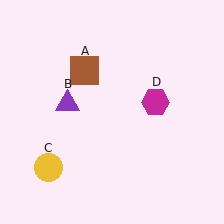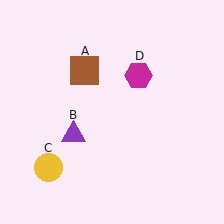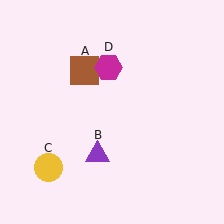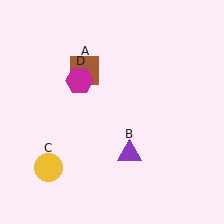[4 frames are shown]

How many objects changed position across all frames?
2 objects changed position: purple triangle (object B), magenta hexagon (object D).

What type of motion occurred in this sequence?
The purple triangle (object B), magenta hexagon (object D) rotated counterclockwise around the center of the scene.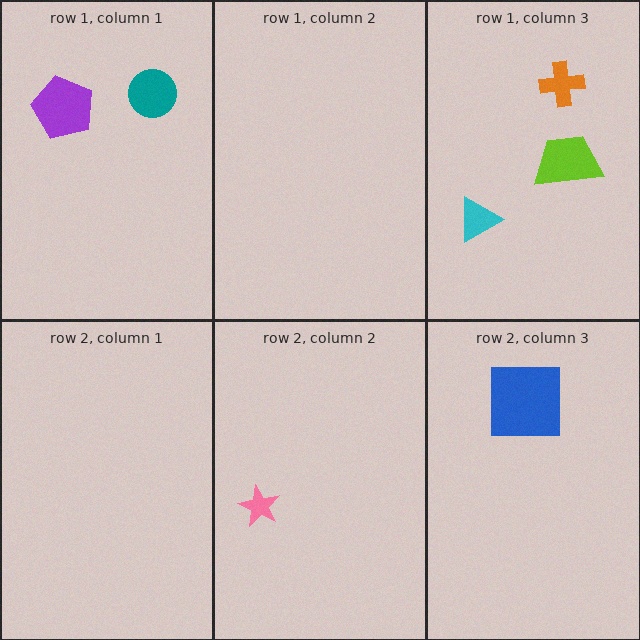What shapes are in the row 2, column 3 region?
The blue square.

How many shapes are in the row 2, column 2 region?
1.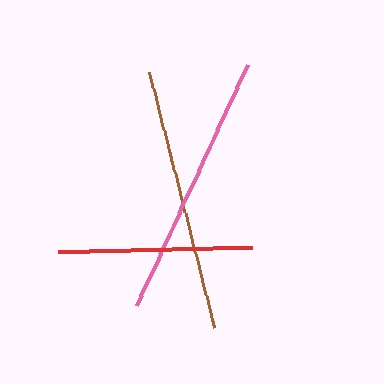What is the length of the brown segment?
The brown segment is approximately 264 pixels long.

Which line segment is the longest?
The pink line is the longest at approximately 267 pixels.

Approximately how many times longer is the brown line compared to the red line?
The brown line is approximately 1.4 times the length of the red line.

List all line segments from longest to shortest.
From longest to shortest: pink, brown, red.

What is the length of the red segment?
The red segment is approximately 194 pixels long.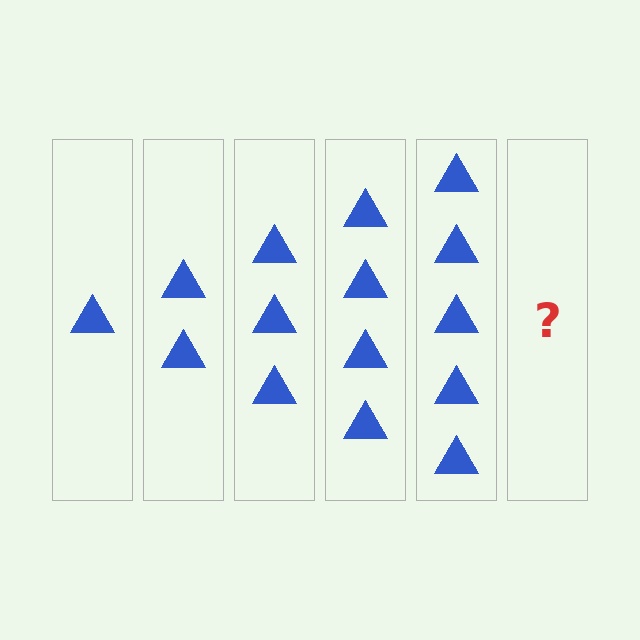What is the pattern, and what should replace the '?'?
The pattern is that each step adds one more triangle. The '?' should be 6 triangles.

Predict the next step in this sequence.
The next step is 6 triangles.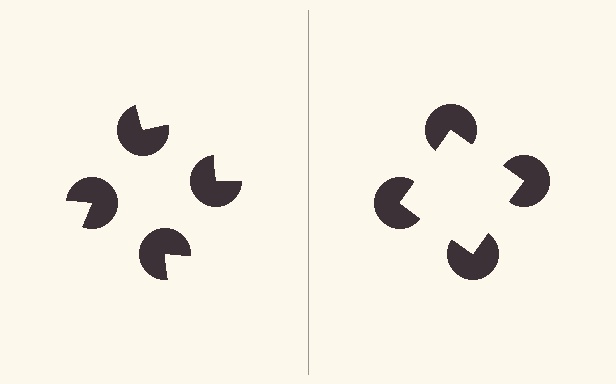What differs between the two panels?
The pac-man discs are positioned identically on both sides; only the wedge orientations differ. On the right they align to a square; on the left they are misaligned.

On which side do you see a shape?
An illusory square appears on the right side. On the left side the wedge cuts are rotated, so no coherent shape forms.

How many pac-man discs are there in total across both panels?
8 — 4 on each side.